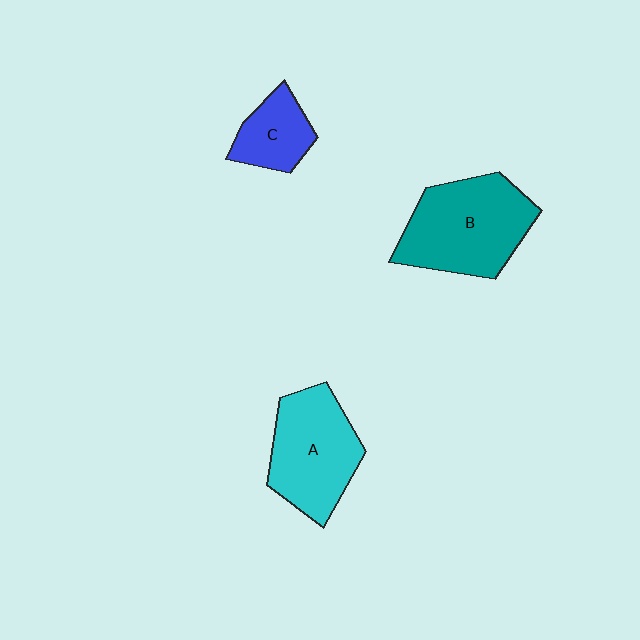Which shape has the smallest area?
Shape C (blue).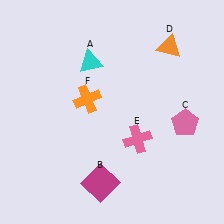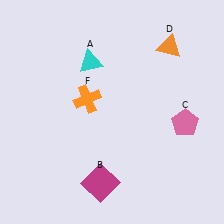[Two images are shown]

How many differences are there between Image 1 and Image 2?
There is 1 difference between the two images.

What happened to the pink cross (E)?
The pink cross (E) was removed in Image 2. It was in the bottom-right area of Image 1.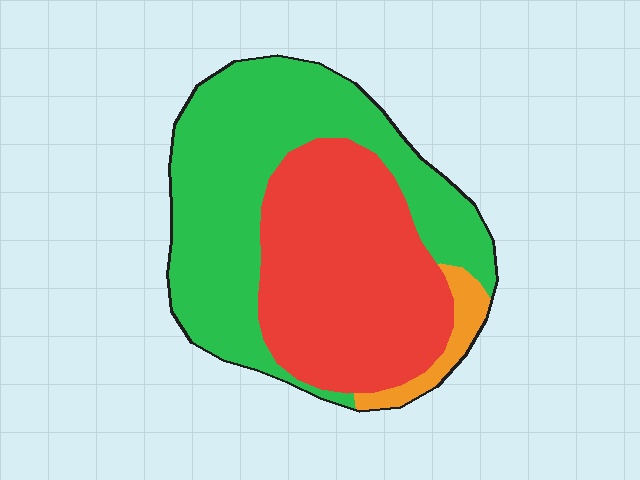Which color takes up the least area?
Orange, at roughly 5%.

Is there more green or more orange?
Green.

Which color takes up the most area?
Green, at roughly 50%.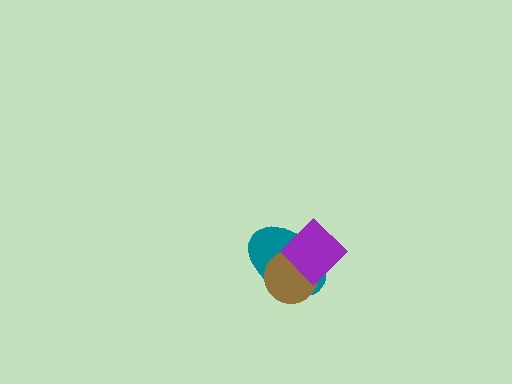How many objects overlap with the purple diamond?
2 objects overlap with the purple diamond.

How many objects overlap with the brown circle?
2 objects overlap with the brown circle.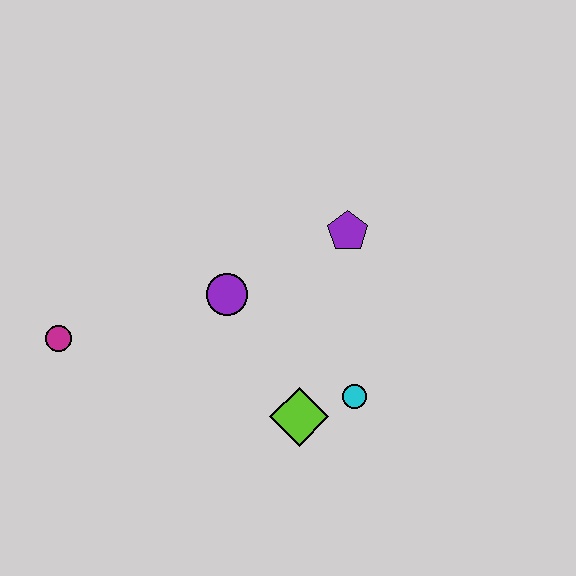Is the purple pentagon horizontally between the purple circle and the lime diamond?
No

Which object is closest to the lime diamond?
The cyan circle is closest to the lime diamond.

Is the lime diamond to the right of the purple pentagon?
No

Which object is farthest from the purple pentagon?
The magenta circle is farthest from the purple pentagon.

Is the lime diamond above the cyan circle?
No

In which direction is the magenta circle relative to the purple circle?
The magenta circle is to the left of the purple circle.